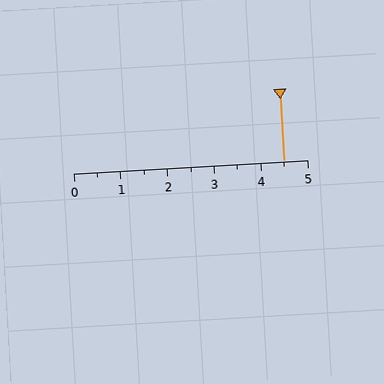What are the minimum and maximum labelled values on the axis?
The axis runs from 0 to 5.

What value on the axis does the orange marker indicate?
The marker indicates approximately 4.5.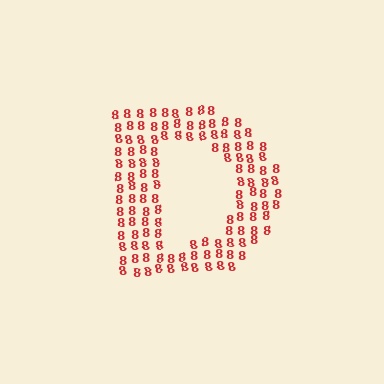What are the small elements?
The small elements are digit 8's.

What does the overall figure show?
The overall figure shows the letter D.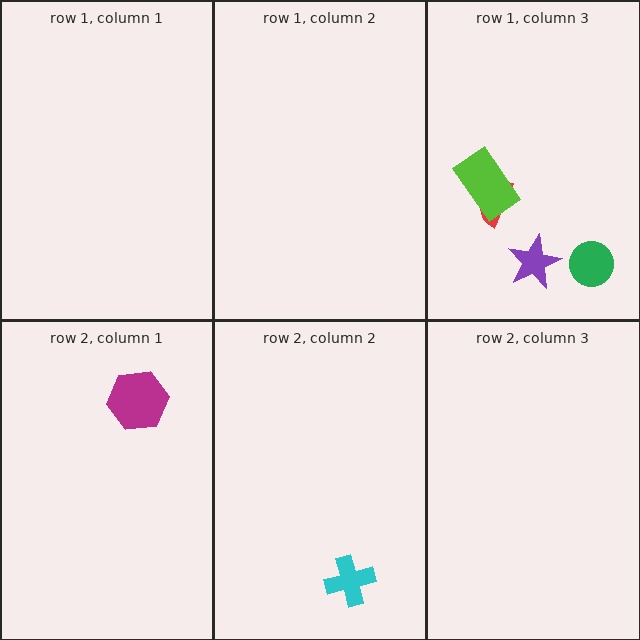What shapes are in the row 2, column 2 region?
The cyan cross.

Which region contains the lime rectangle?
The row 1, column 3 region.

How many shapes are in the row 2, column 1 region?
1.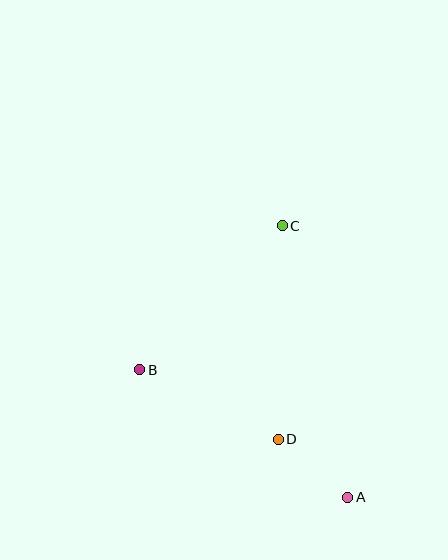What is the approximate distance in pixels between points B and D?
The distance between B and D is approximately 155 pixels.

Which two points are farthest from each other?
Points A and C are farthest from each other.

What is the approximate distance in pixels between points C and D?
The distance between C and D is approximately 213 pixels.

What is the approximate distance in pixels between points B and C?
The distance between B and C is approximately 203 pixels.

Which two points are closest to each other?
Points A and D are closest to each other.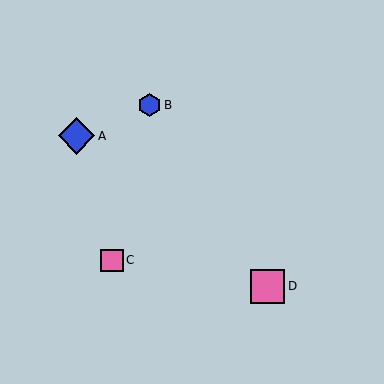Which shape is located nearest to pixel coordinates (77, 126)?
The blue diamond (labeled A) at (76, 136) is nearest to that location.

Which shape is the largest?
The blue diamond (labeled A) is the largest.